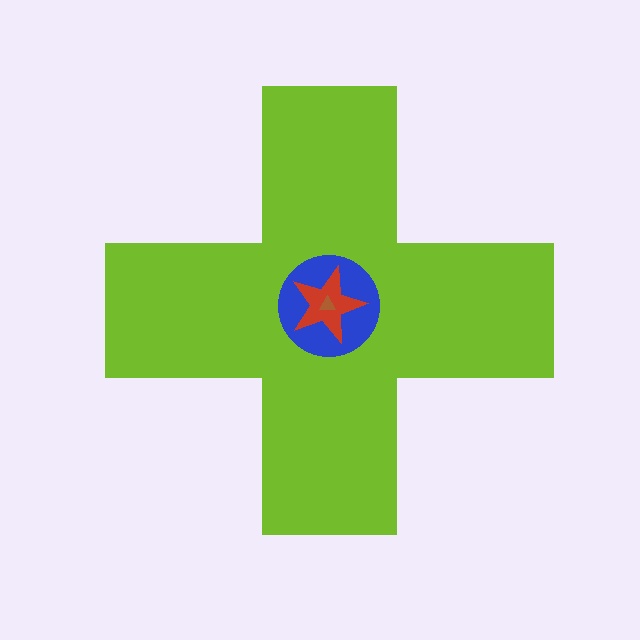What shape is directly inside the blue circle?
The red star.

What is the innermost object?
The brown triangle.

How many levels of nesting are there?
4.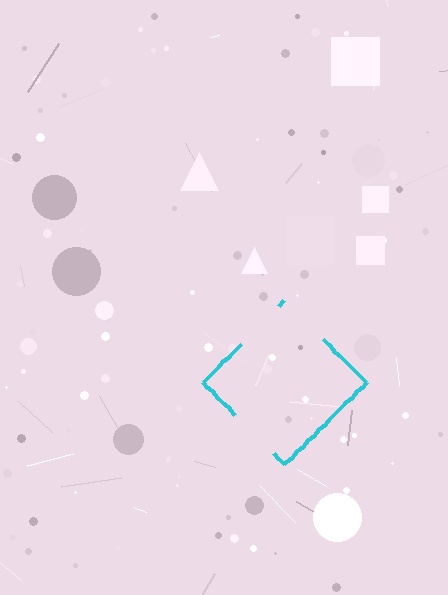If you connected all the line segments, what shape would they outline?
They would outline a diamond.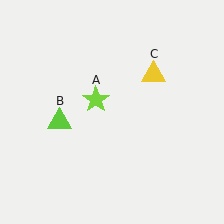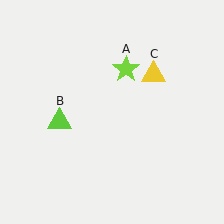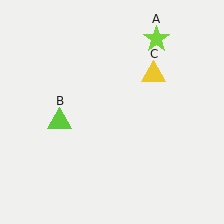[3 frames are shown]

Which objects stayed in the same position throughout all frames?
Lime triangle (object B) and yellow triangle (object C) remained stationary.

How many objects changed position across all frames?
1 object changed position: lime star (object A).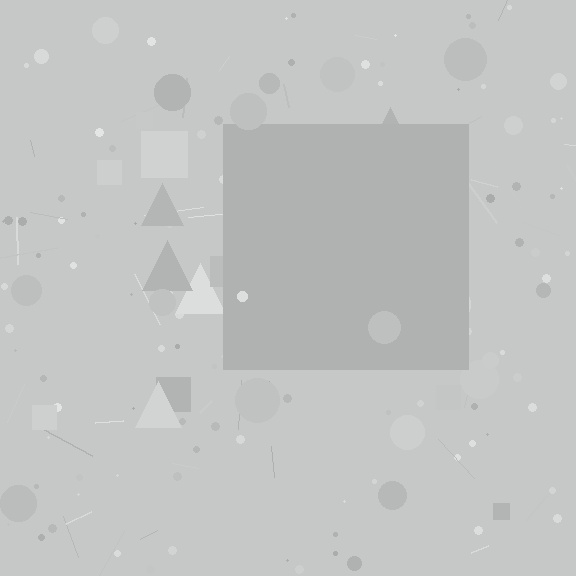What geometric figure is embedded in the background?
A square is embedded in the background.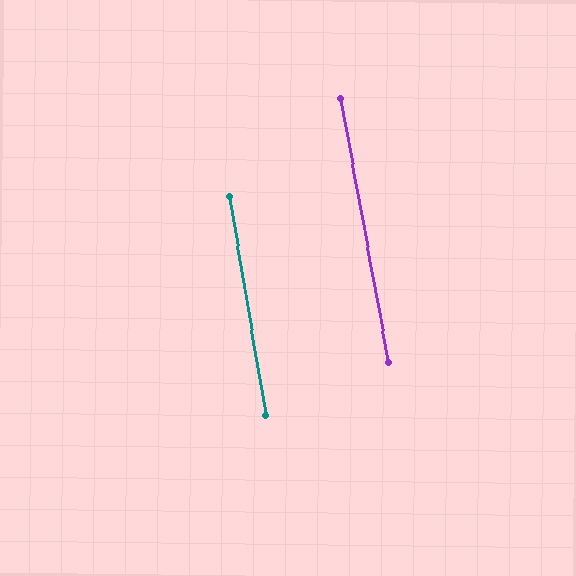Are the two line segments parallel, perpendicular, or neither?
Parallel — their directions differ by only 1.0°.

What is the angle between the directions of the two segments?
Approximately 1 degree.